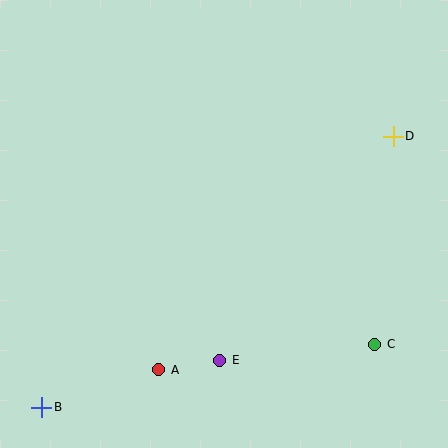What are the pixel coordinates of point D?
Point D is at (393, 136).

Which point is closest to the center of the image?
Point E at (220, 360) is closest to the center.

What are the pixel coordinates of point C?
Point C is at (375, 344).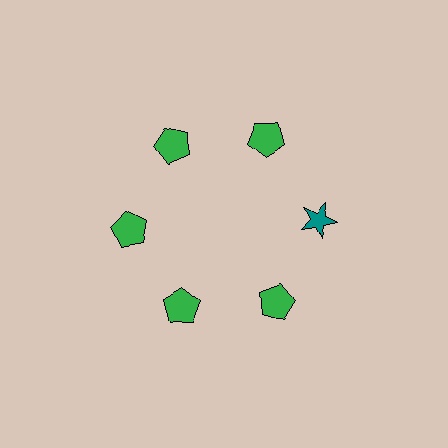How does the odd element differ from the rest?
It differs in both color (teal instead of green) and shape (star instead of pentagon).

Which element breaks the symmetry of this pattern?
The teal star at roughly the 3 o'clock position breaks the symmetry. All other shapes are green pentagons.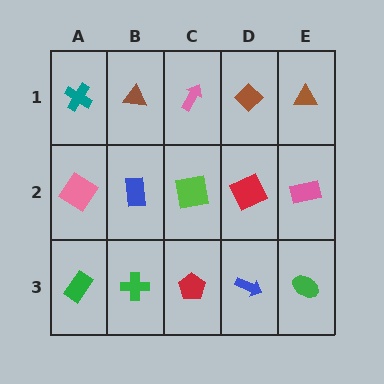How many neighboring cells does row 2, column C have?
4.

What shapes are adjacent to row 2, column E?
A brown triangle (row 1, column E), a green ellipse (row 3, column E), a red square (row 2, column D).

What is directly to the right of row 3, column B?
A red pentagon.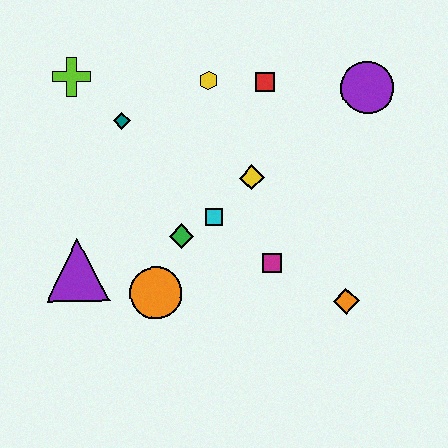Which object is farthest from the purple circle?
The purple triangle is farthest from the purple circle.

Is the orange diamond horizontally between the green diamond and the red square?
No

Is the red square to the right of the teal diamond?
Yes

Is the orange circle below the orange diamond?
No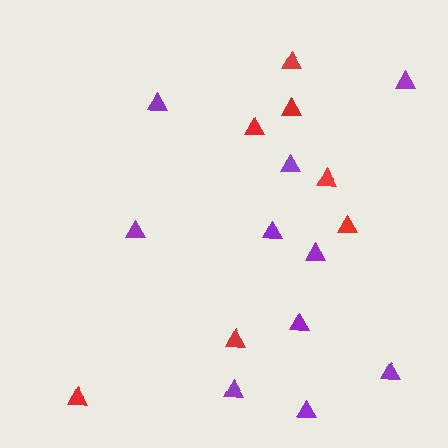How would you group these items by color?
There are 2 groups: one group of purple triangles (10) and one group of red triangles (7).